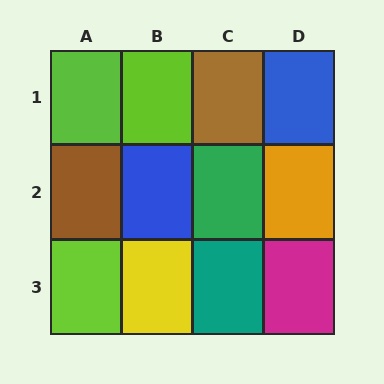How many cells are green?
1 cell is green.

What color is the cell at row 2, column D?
Orange.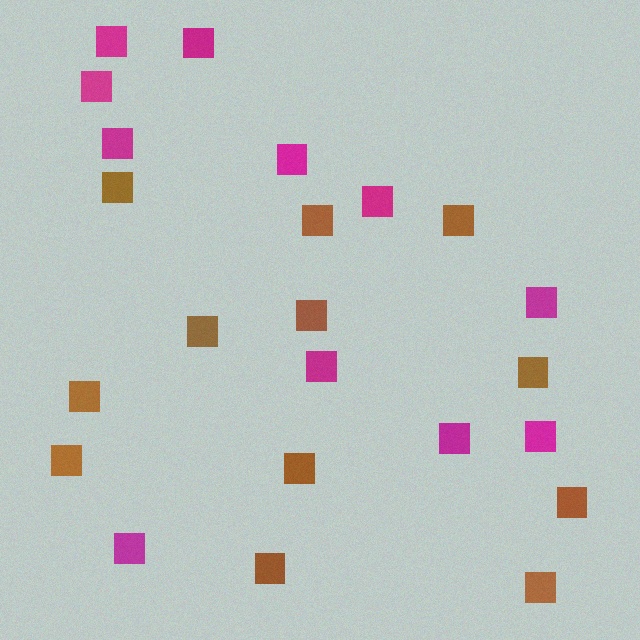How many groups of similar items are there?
There are 2 groups: one group of magenta squares (11) and one group of brown squares (12).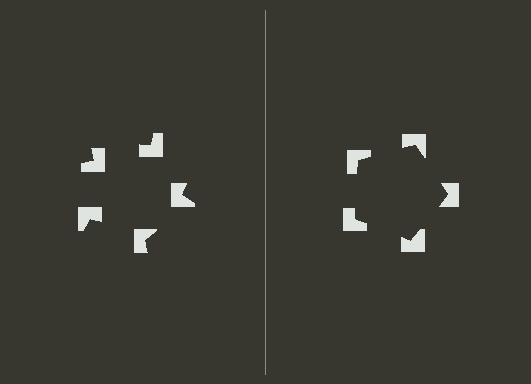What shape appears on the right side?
An illusory pentagon.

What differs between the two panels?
The notched squares are positioned identically on both sides; only the wedge orientations differ. On the right they align to a pentagon; on the left they are misaligned.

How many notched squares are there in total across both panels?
10 — 5 on each side.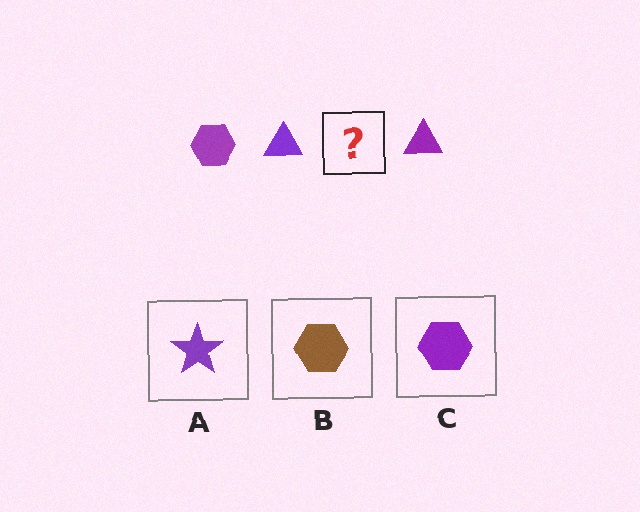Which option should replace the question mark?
Option C.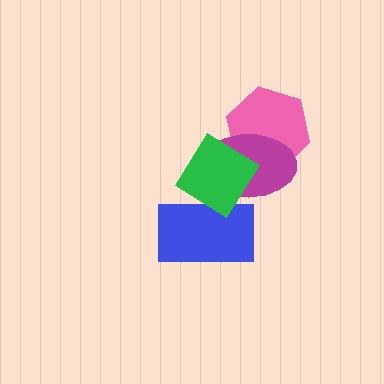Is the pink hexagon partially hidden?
Yes, it is partially covered by another shape.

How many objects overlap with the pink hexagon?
1 object overlaps with the pink hexagon.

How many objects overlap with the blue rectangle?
2 objects overlap with the blue rectangle.